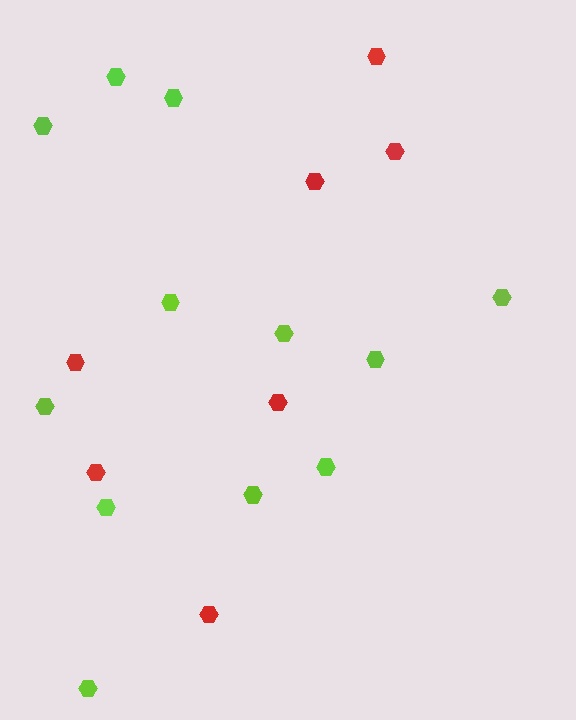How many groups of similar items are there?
There are 2 groups: one group of red hexagons (7) and one group of lime hexagons (12).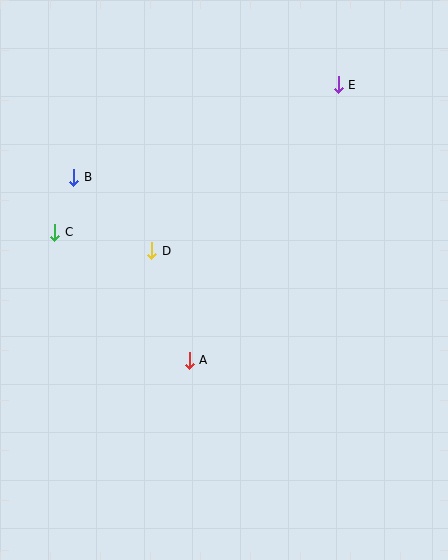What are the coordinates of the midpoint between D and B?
The midpoint between D and B is at (113, 214).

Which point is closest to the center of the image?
Point D at (152, 251) is closest to the center.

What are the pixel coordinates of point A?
Point A is at (189, 360).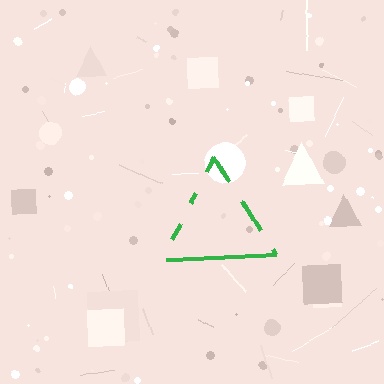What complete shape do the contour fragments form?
The contour fragments form a triangle.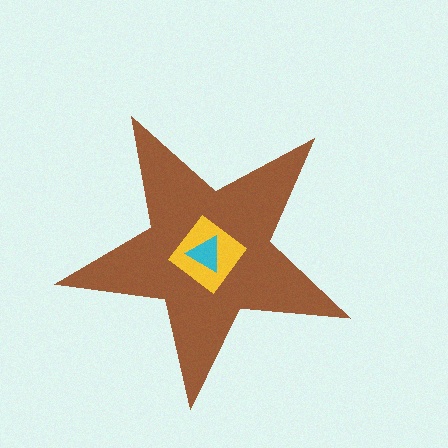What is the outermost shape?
The brown star.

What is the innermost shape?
The cyan triangle.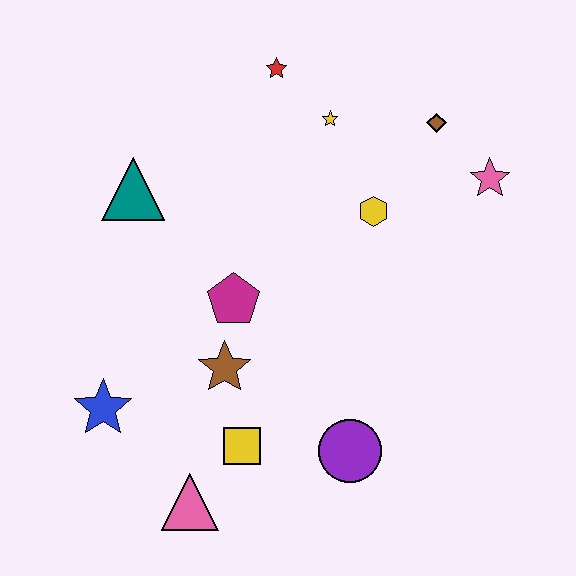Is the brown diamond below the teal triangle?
No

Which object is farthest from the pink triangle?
The brown diamond is farthest from the pink triangle.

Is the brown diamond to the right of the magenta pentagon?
Yes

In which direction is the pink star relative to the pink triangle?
The pink star is above the pink triangle.